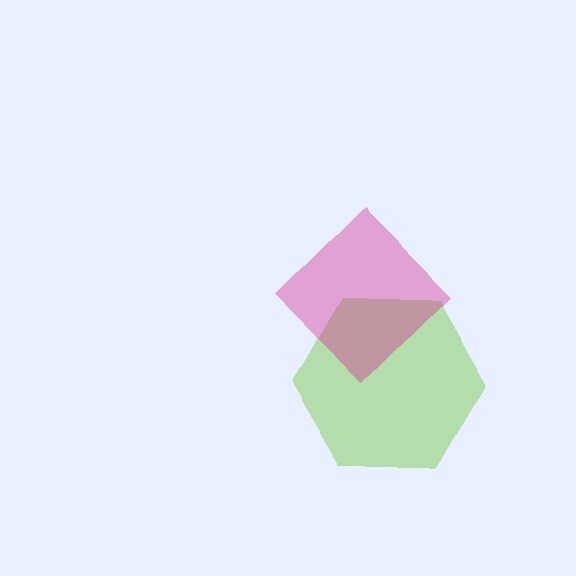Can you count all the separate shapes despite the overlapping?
Yes, there are 2 separate shapes.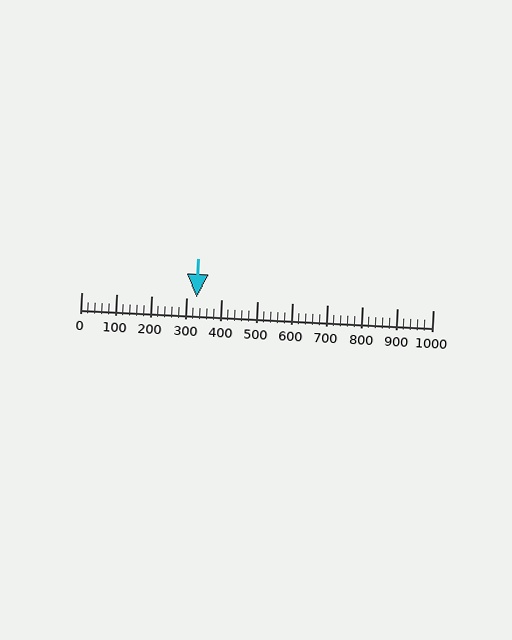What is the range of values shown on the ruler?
The ruler shows values from 0 to 1000.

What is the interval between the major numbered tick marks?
The major tick marks are spaced 100 units apart.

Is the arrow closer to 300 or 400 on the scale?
The arrow is closer to 300.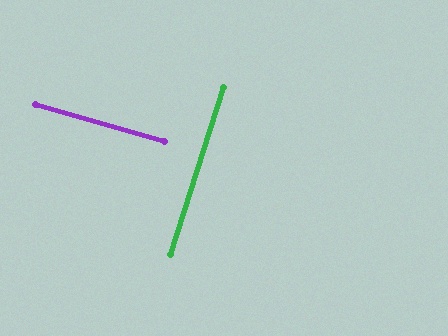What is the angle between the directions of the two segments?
Approximately 88 degrees.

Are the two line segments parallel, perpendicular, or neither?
Perpendicular — they meet at approximately 88°.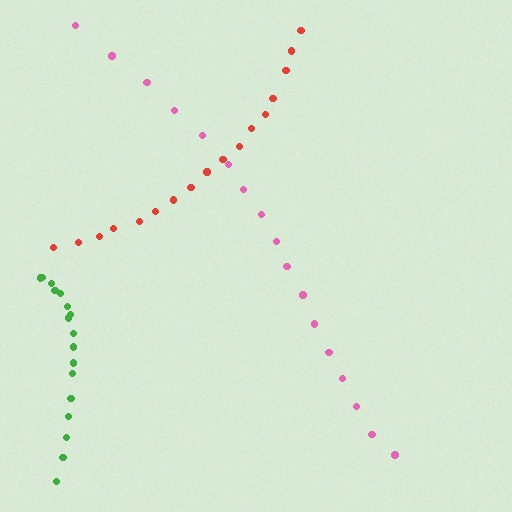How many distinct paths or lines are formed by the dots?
There are 3 distinct paths.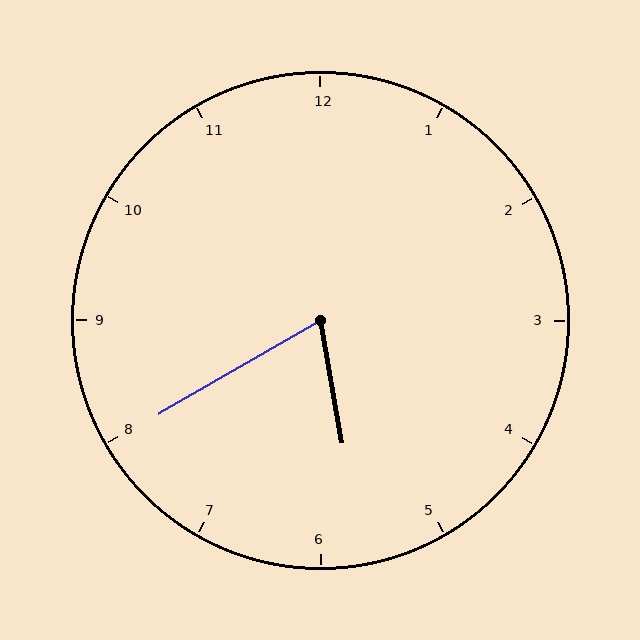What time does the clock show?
5:40.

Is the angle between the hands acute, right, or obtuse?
It is acute.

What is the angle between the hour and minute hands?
Approximately 70 degrees.